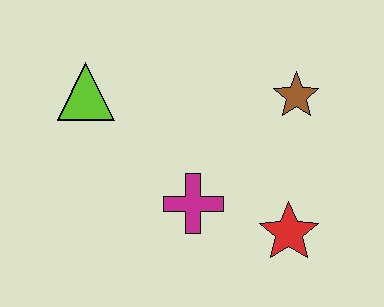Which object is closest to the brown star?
The red star is closest to the brown star.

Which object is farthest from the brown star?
The lime triangle is farthest from the brown star.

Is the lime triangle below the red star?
No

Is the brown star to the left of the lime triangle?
No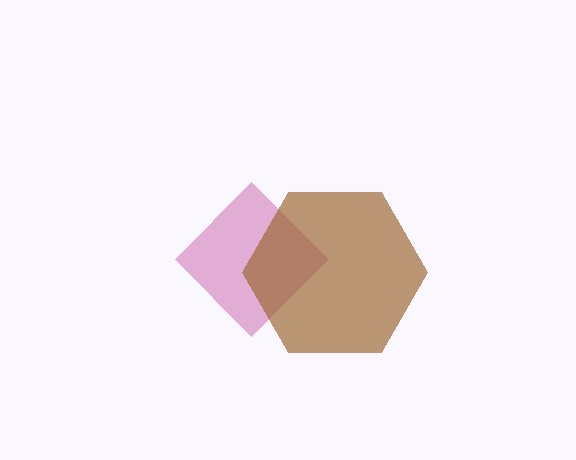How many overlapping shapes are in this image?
There are 2 overlapping shapes in the image.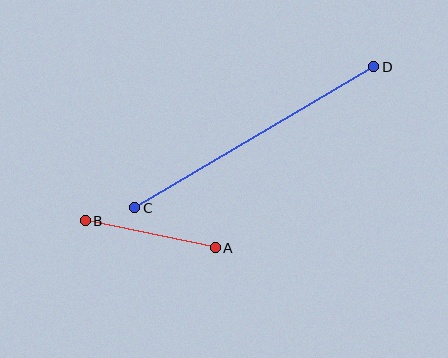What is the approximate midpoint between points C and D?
The midpoint is at approximately (254, 137) pixels.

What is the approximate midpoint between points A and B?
The midpoint is at approximately (150, 234) pixels.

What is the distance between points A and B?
The distance is approximately 133 pixels.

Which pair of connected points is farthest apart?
Points C and D are farthest apart.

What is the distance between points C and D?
The distance is approximately 278 pixels.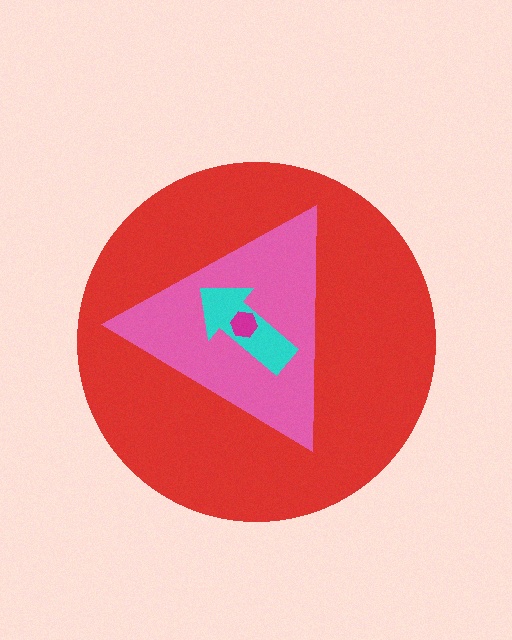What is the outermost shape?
The red circle.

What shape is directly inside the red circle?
The pink triangle.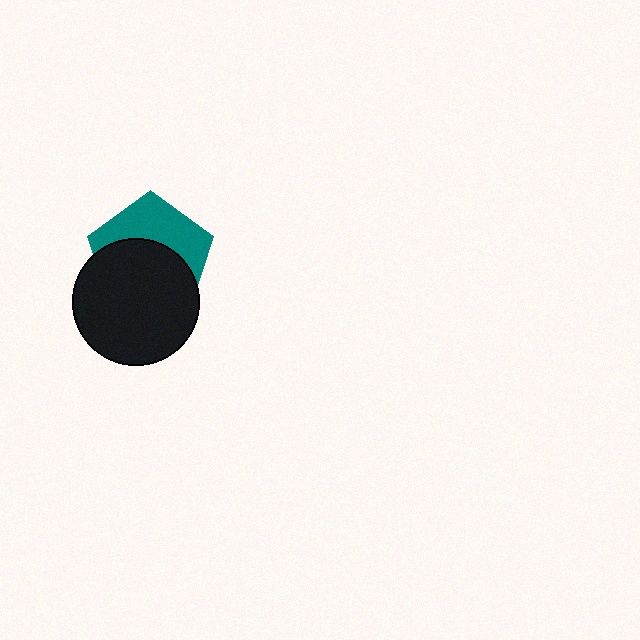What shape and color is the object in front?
The object in front is a black circle.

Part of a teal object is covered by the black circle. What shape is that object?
It is a pentagon.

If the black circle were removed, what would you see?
You would see the complete teal pentagon.